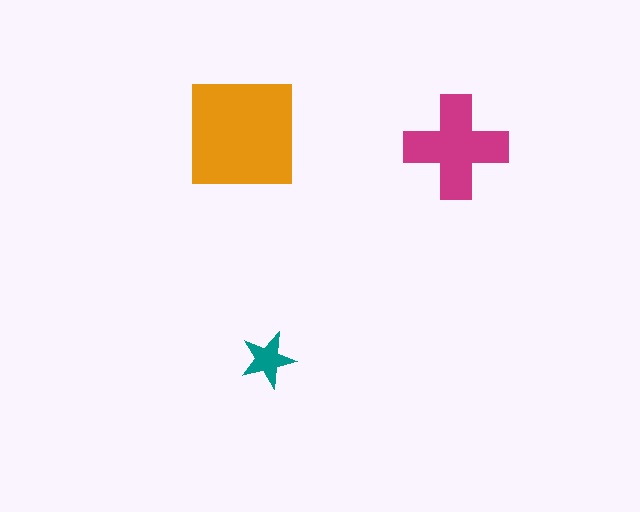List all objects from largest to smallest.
The orange square, the magenta cross, the teal star.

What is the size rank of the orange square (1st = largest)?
1st.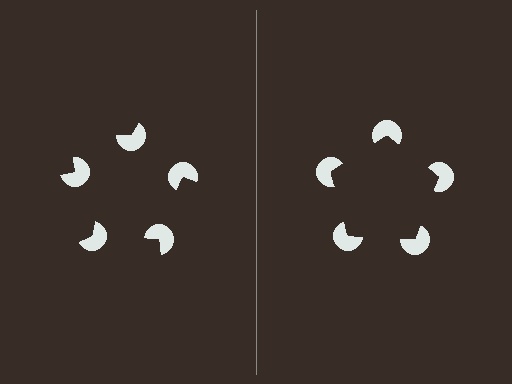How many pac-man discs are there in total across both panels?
10 — 5 on each side.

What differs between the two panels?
The pac-man discs are positioned identically on both sides; only the wedge orientations differ. On the right they align to a pentagon; on the left they are misaligned.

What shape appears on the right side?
An illusory pentagon.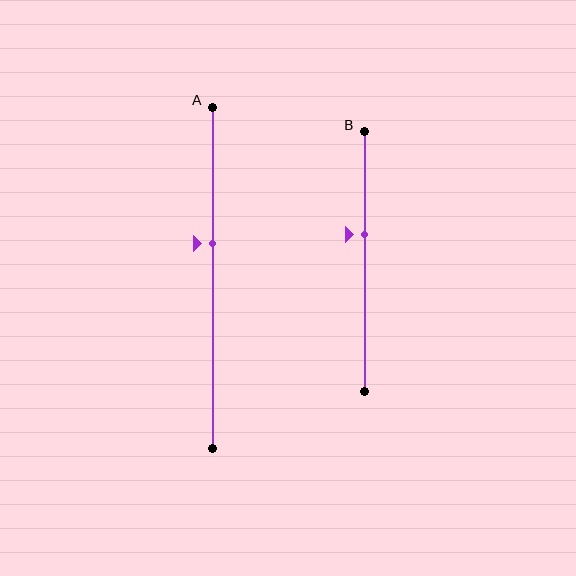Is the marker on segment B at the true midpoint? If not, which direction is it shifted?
No, the marker on segment B is shifted upward by about 11% of the segment length.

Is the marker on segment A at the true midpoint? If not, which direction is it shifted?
No, the marker on segment A is shifted upward by about 10% of the segment length.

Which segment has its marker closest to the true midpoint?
Segment A has its marker closest to the true midpoint.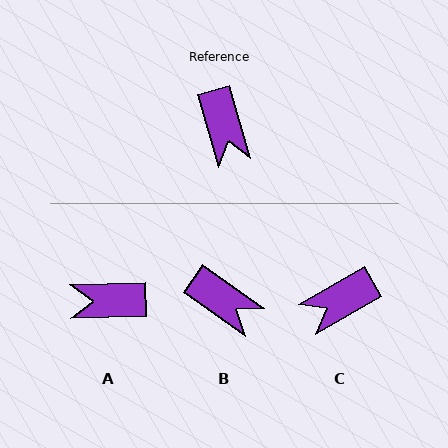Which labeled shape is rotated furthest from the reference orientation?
A, about 104 degrees away.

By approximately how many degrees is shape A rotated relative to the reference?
Approximately 104 degrees clockwise.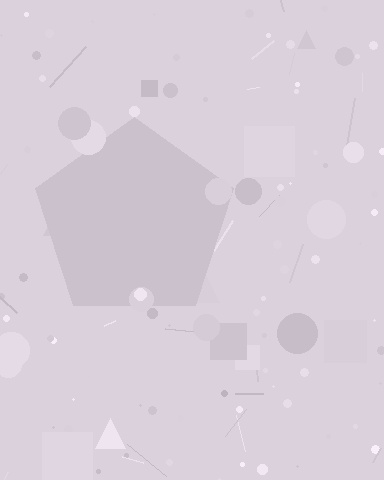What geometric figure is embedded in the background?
A pentagon is embedded in the background.